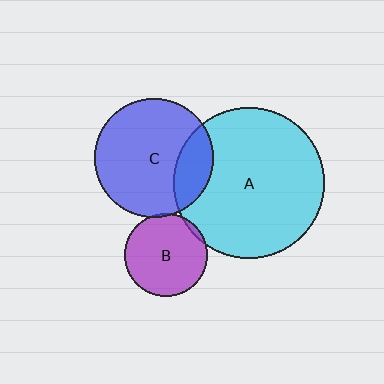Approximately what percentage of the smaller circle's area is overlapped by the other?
Approximately 20%.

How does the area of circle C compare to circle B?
Approximately 2.0 times.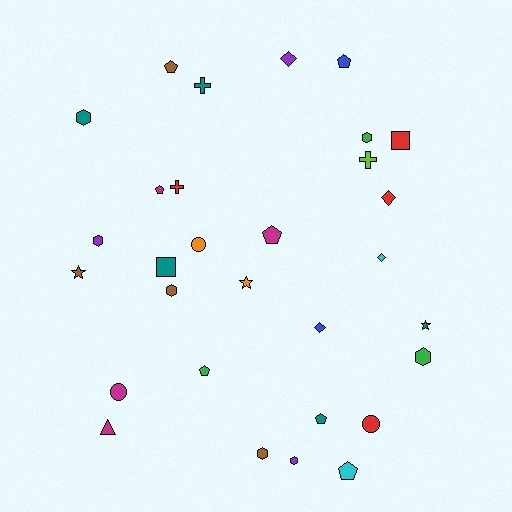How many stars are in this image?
There are 3 stars.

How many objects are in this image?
There are 30 objects.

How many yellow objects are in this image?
There are no yellow objects.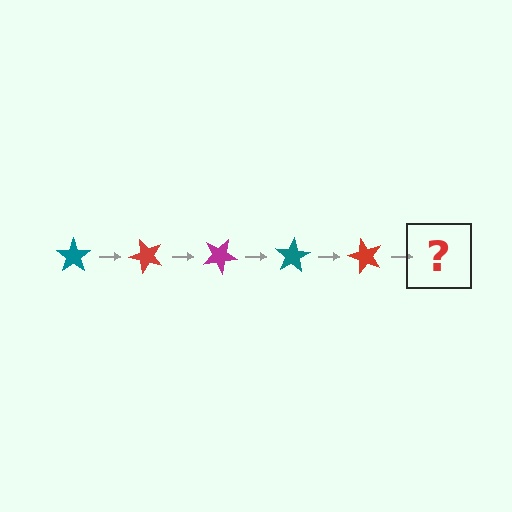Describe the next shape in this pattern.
It should be a magenta star, rotated 250 degrees from the start.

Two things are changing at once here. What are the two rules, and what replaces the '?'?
The two rules are that it rotates 50 degrees each step and the color cycles through teal, red, and magenta. The '?' should be a magenta star, rotated 250 degrees from the start.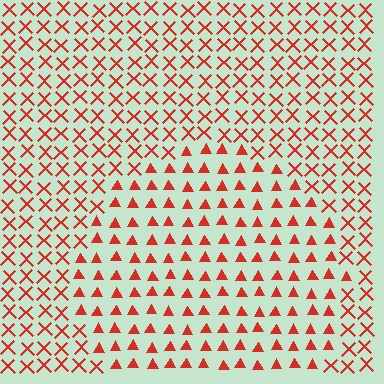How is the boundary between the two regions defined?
The boundary is defined by a change in element shape: triangles inside vs. X marks outside. All elements share the same color and spacing.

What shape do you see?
I see a circle.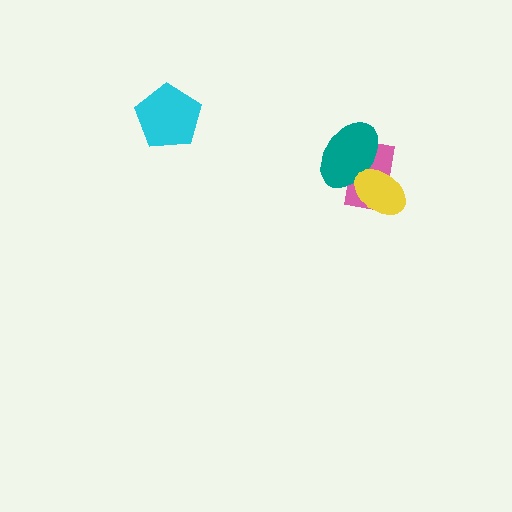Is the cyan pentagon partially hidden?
No, no other shape covers it.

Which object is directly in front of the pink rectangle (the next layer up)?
The teal ellipse is directly in front of the pink rectangle.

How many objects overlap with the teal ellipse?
2 objects overlap with the teal ellipse.